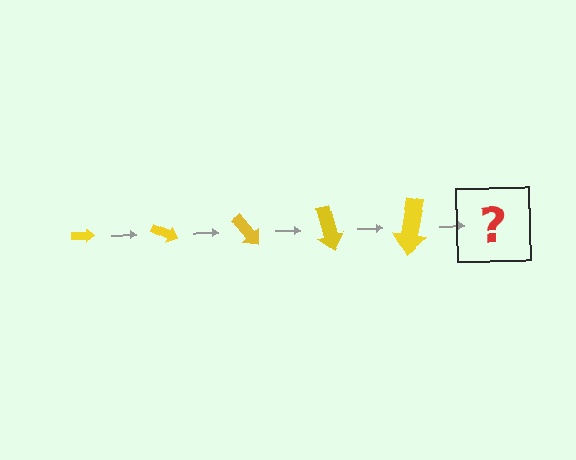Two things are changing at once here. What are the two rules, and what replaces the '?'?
The two rules are that the arrow grows larger each step and it rotates 25 degrees each step. The '?' should be an arrow, larger than the previous one and rotated 125 degrees from the start.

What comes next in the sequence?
The next element should be an arrow, larger than the previous one and rotated 125 degrees from the start.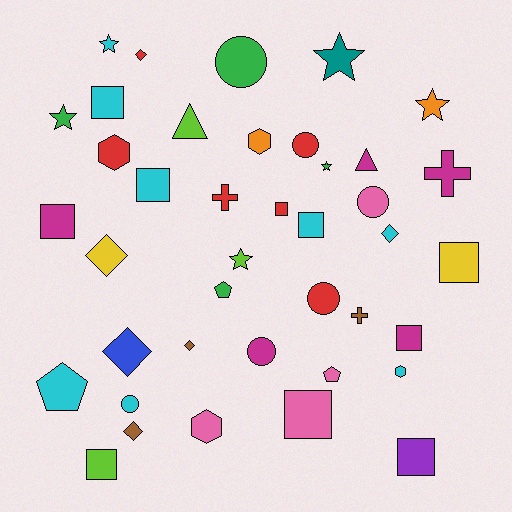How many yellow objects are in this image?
There are 2 yellow objects.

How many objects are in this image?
There are 40 objects.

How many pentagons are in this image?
There are 3 pentagons.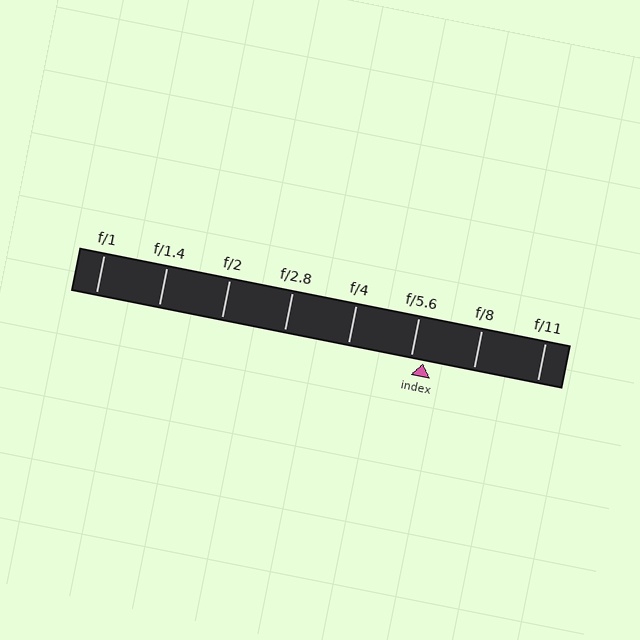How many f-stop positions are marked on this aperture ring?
There are 8 f-stop positions marked.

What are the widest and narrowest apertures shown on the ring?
The widest aperture shown is f/1 and the narrowest is f/11.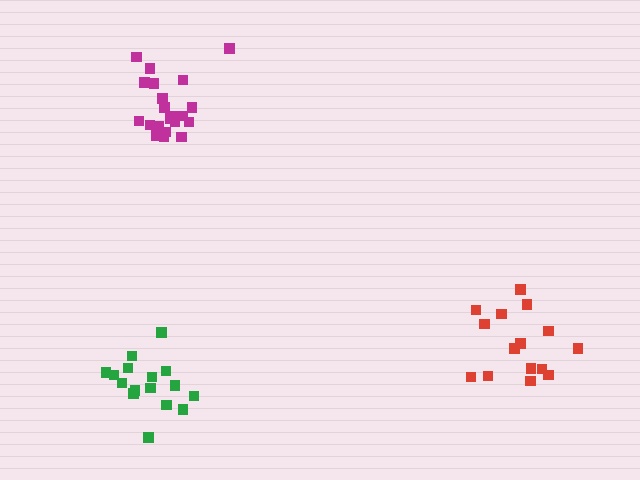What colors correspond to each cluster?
The clusters are colored: red, green, magenta.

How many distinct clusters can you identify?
There are 3 distinct clusters.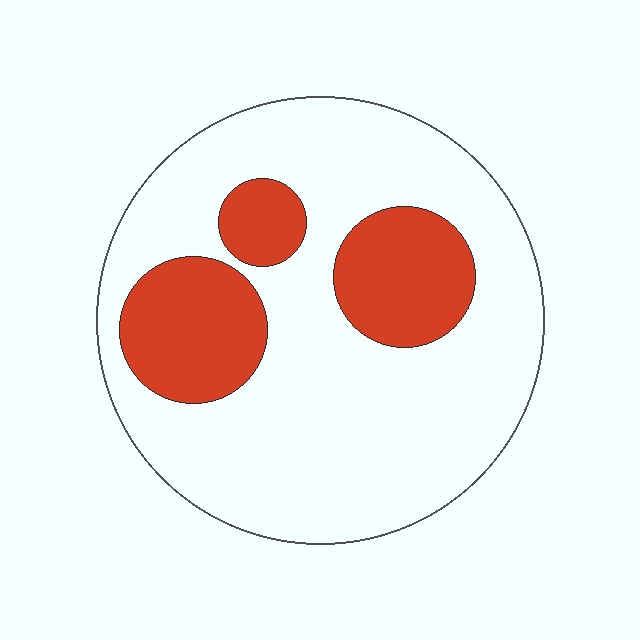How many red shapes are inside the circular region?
3.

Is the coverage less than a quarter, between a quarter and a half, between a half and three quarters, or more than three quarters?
Less than a quarter.